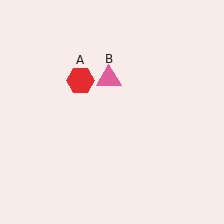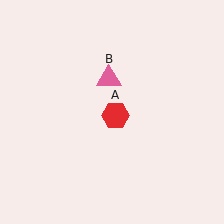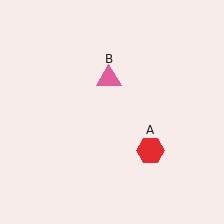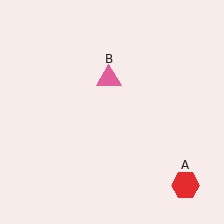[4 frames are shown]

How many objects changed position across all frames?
1 object changed position: red hexagon (object A).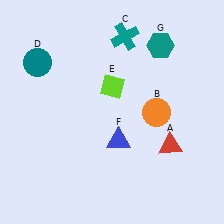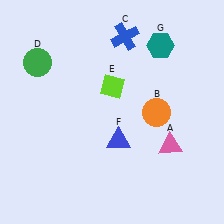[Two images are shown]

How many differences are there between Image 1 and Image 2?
There are 3 differences between the two images.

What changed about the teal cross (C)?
In Image 1, C is teal. In Image 2, it changed to blue.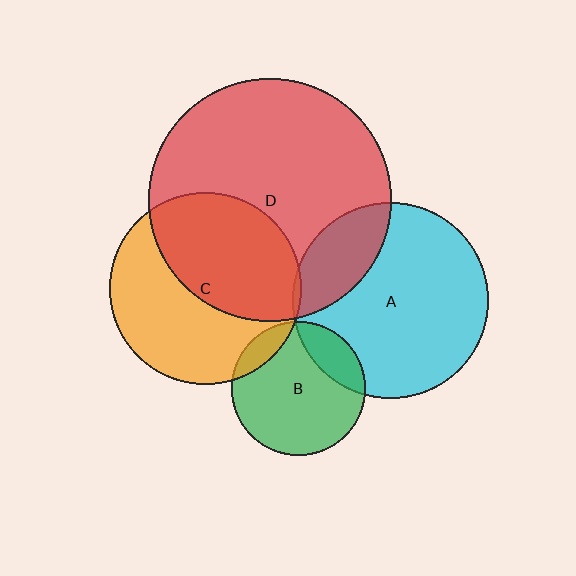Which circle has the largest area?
Circle D (red).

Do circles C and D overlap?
Yes.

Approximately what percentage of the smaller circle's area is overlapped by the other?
Approximately 50%.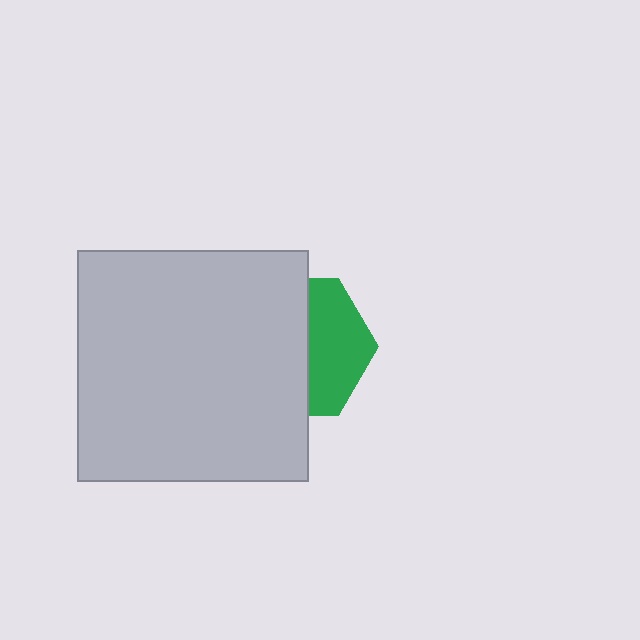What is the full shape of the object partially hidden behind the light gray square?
The partially hidden object is a green hexagon.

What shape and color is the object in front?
The object in front is a light gray square.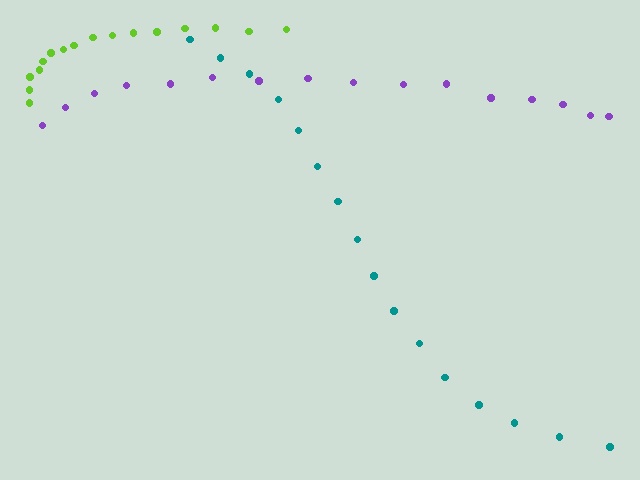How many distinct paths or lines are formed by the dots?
There are 3 distinct paths.